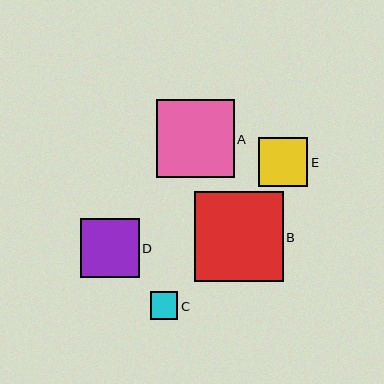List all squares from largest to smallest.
From largest to smallest: B, A, D, E, C.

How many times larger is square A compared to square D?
Square A is approximately 1.3 times the size of square D.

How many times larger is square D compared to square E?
Square D is approximately 1.2 times the size of square E.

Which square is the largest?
Square B is the largest with a size of approximately 89 pixels.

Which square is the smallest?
Square C is the smallest with a size of approximately 27 pixels.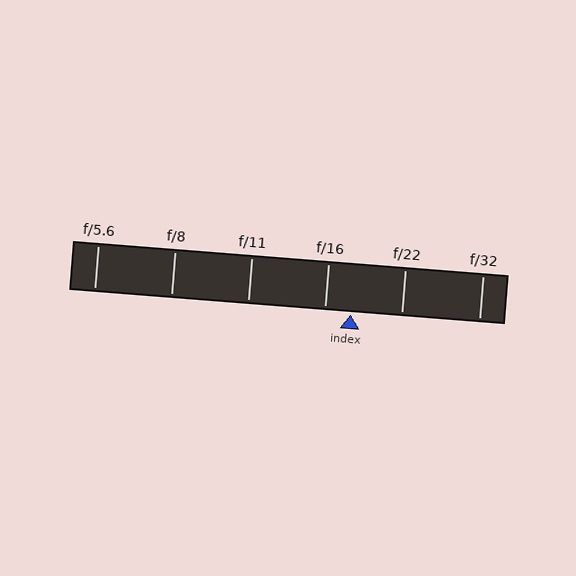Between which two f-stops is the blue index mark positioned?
The index mark is between f/16 and f/22.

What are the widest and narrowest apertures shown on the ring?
The widest aperture shown is f/5.6 and the narrowest is f/32.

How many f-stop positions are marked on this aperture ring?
There are 6 f-stop positions marked.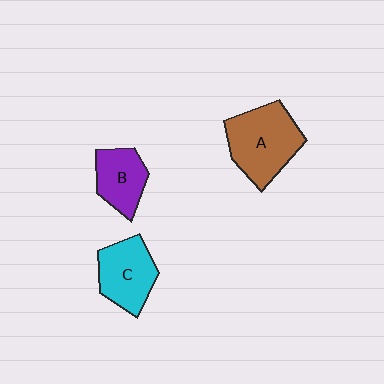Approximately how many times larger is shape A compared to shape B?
Approximately 1.6 times.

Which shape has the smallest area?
Shape B (purple).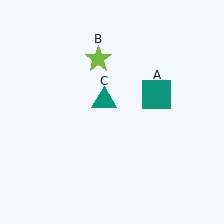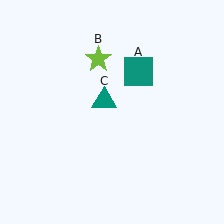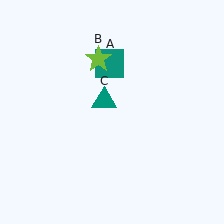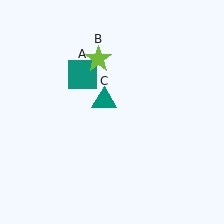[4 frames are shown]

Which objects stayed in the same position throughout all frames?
Lime star (object B) and teal triangle (object C) remained stationary.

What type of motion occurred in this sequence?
The teal square (object A) rotated counterclockwise around the center of the scene.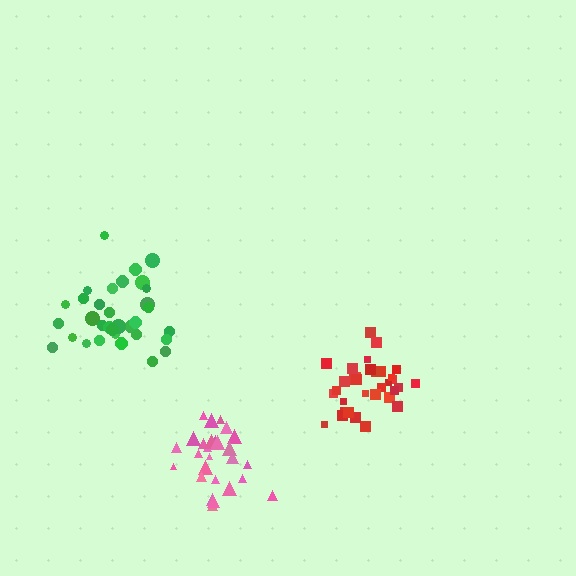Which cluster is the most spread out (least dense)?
Green.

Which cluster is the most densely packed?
Pink.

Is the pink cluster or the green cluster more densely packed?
Pink.